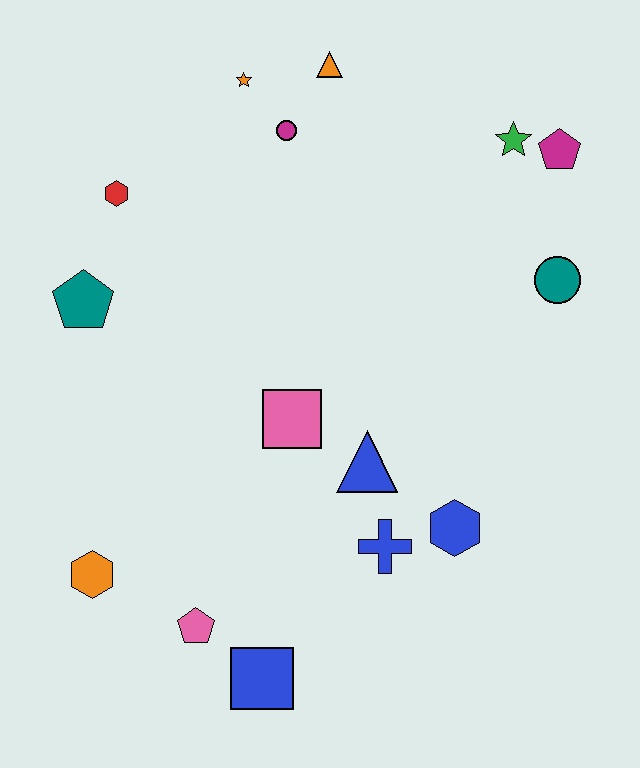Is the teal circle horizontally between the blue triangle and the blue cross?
No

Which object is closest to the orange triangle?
The magenta circle is closest to the orange triangle.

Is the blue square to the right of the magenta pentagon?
No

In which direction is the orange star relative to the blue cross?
The orange star is above the blue cross.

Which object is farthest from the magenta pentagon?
The orange hexagon is farthest from the magenta pentagon.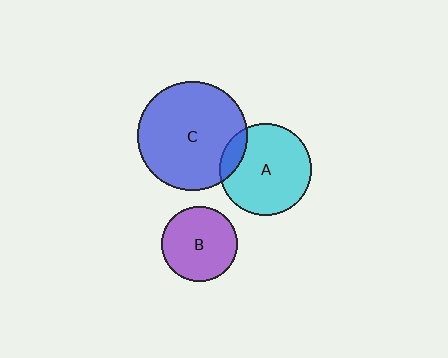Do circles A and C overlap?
Yes.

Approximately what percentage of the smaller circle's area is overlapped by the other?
Approximately 10%.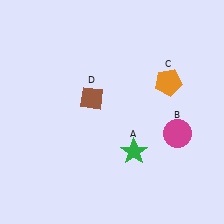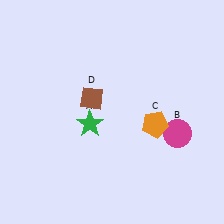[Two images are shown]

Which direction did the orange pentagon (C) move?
The orange pentagon (C) moved down.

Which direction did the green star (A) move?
The green star (A) moved left.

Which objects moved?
The objects that moved are: the green star (A), the orange pentagon (C).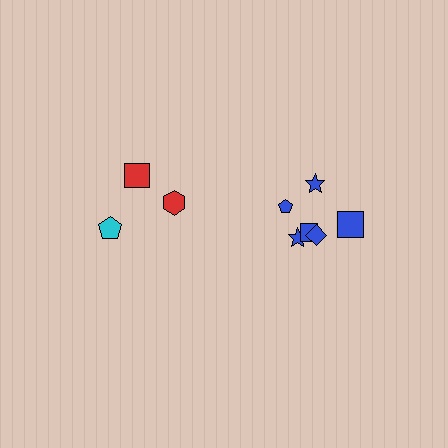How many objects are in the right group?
There are 6 objects.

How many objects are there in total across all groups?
There are 9 objects.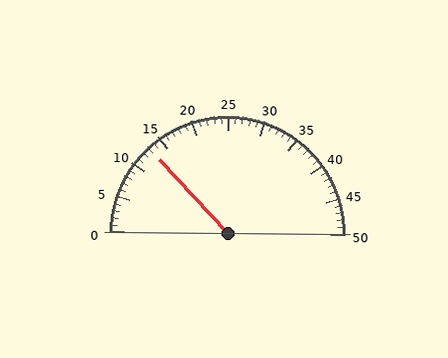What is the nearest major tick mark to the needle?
The nearest major tick mark is 15.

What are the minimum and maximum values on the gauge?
The gauge ranges from 0 to 50.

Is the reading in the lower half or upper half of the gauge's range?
The reading is in the lower half of the range (0 to 50).